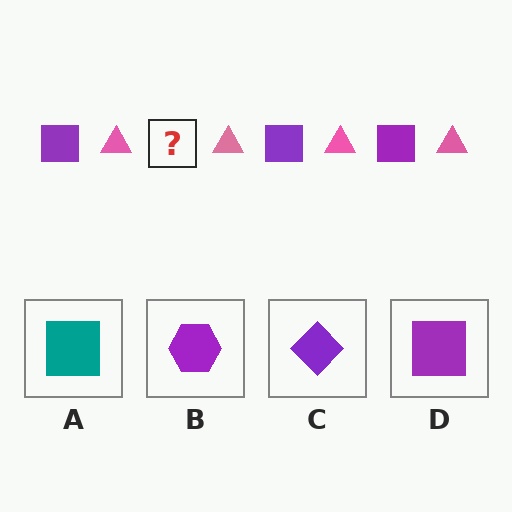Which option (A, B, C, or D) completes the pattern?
D.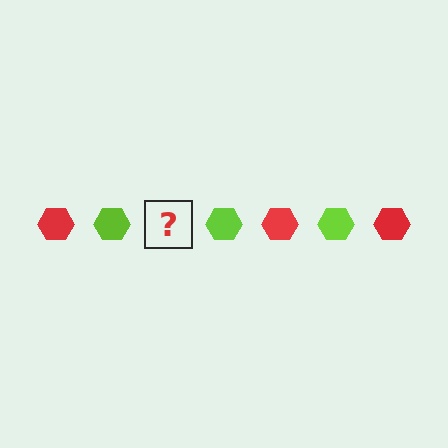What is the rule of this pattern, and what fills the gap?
The rule is that the pattern cycles through red, lime hexagons. The gap should be filled with a red hexagon.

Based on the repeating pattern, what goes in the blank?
The blank should be a red hexagon.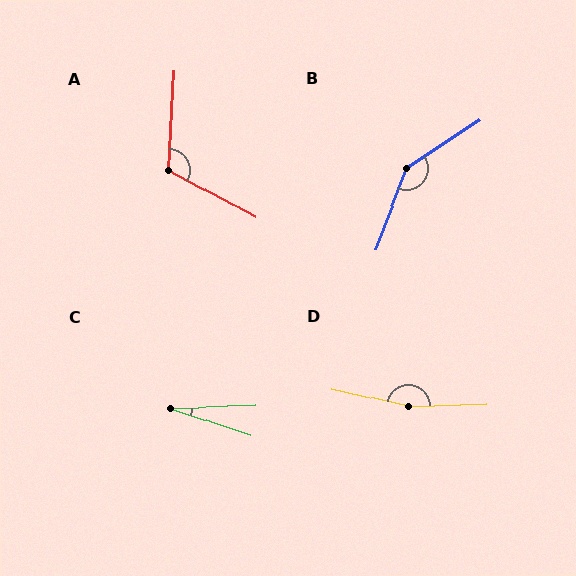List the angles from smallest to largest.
C (20°), A (116°), B (145°), D (165°).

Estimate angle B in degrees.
Approximately 145 degrees.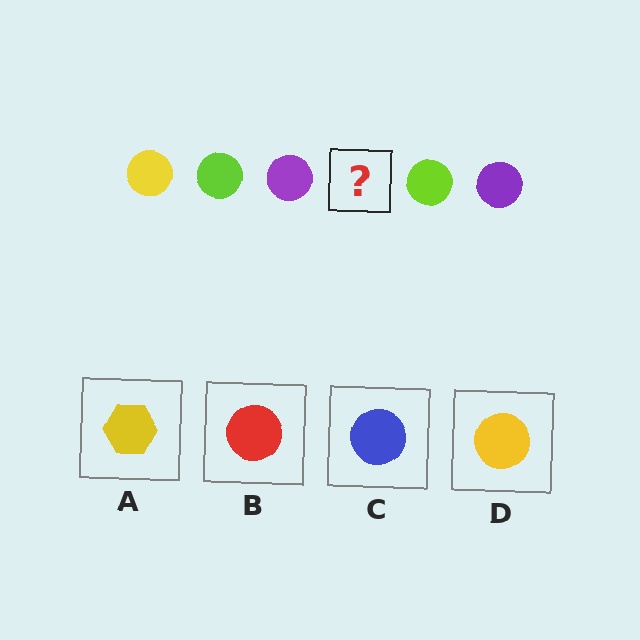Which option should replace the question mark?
Option D.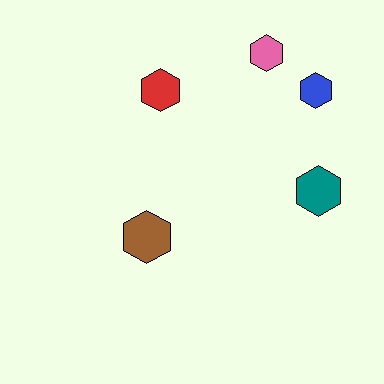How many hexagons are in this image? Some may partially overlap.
There are 5 hexagons.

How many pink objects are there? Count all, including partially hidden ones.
There is 1 pink object.